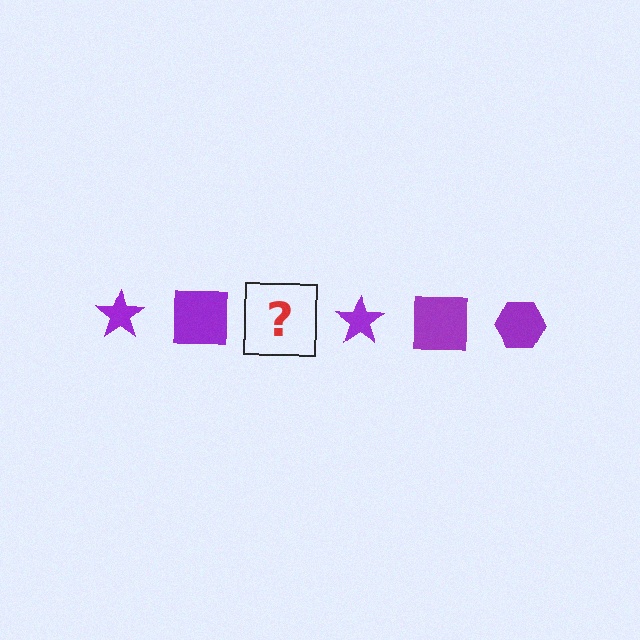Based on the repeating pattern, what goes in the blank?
The blank should be a purple hexagon.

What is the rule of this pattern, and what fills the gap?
The rule is that the pattern cycles through star, square, hexagon shapes in purple. The gap should be filled with a purple hexagon.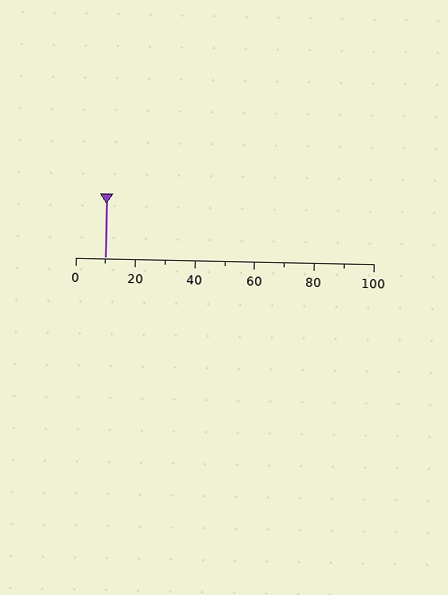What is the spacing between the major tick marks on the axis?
The major ticks are spaced 20 apart.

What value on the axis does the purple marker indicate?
The marker indicates approximately 10.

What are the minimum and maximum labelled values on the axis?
The axis runs from 0 to 100.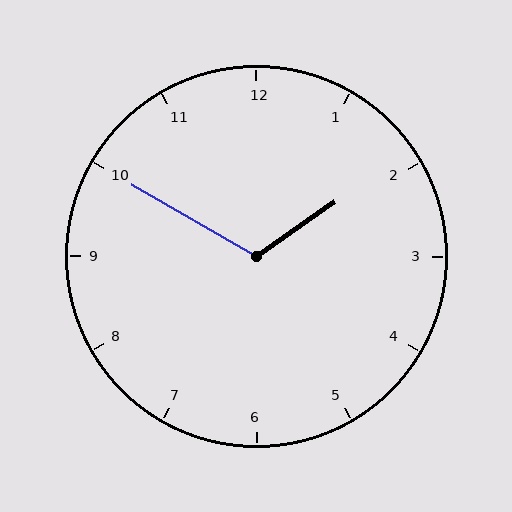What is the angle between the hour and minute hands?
Approximately 115 degrees.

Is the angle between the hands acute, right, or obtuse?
It is obtuse.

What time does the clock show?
1:50.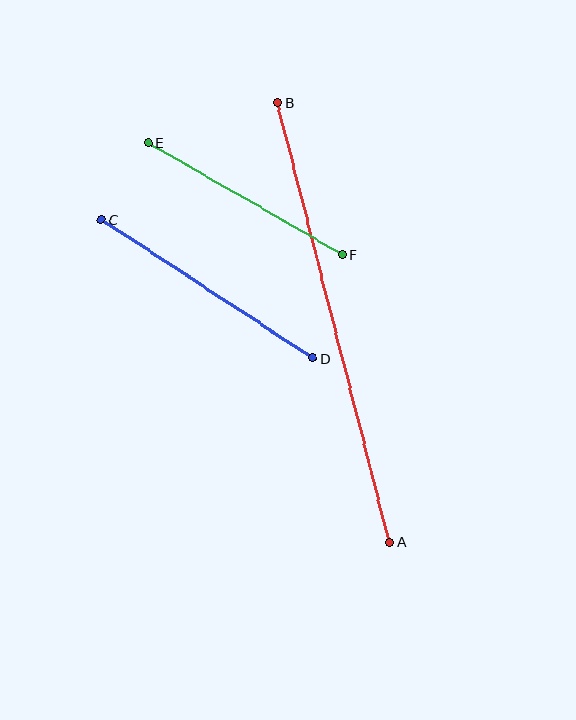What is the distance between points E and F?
The distance is approximately 224 pixels.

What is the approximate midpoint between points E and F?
The midpoint is at approximately (245, 199) pixels.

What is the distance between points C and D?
The distance is approximately 253 pixels.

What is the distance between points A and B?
The distance is approximately 454 pixels.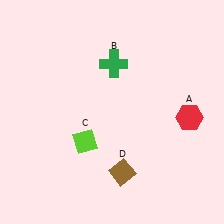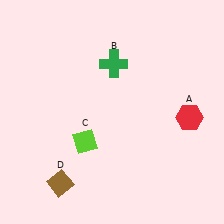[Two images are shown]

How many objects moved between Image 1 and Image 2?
1 object moved between the two images.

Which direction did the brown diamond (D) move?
The brown diamond (D) moved left.